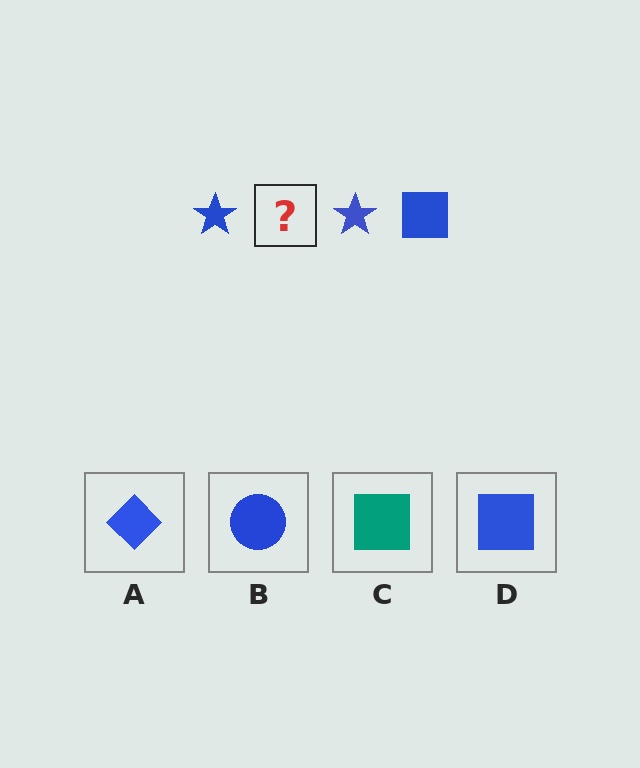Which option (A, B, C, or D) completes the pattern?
D.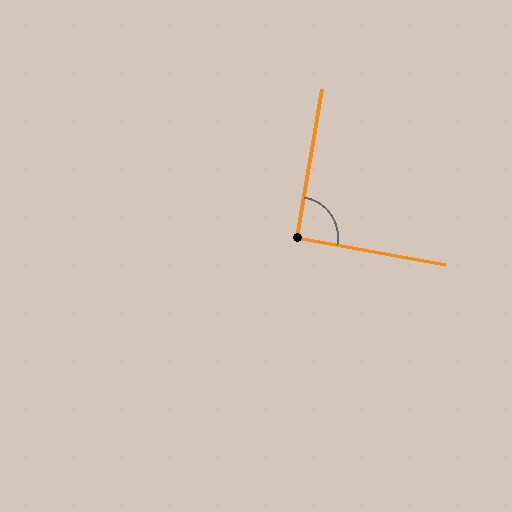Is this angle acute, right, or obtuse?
It is approximately a right angle.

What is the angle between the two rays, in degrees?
Approximately 90 degrees.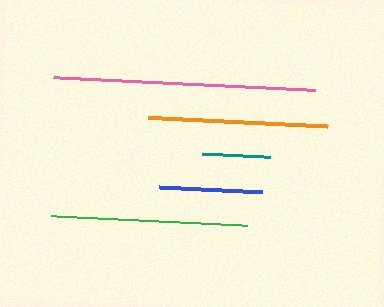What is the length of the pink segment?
The pink segment is approximately 262 pixels long.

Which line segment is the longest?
The pink line is the longest at approximately 262 pixels.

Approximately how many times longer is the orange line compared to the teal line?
The orange line is approximately 2.7 times the length of the teal line.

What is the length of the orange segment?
The orange segment is approximately 180 pixels long.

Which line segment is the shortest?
The teal line is the shortest at approximately 68 pixels.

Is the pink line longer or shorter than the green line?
The pink line is longer than the green line.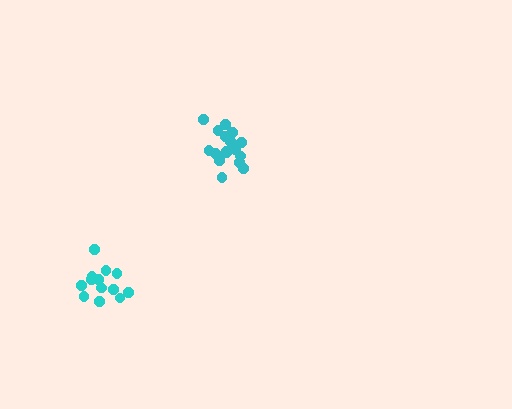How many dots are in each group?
Group 1: 18 dots, Group 2: 13 dots (31 total).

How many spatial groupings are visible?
There are 2 spatial groupings.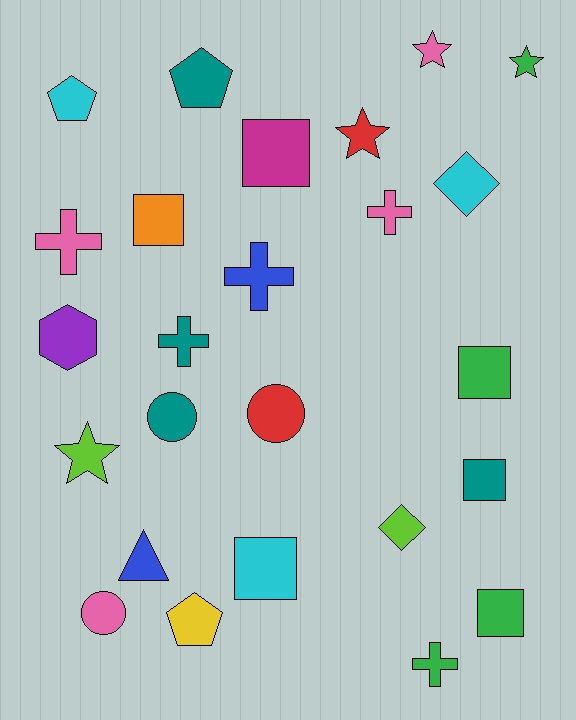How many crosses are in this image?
There are 5 crosses.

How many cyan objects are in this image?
There are 3 cyan objects.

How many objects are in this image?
There are 25 objects.